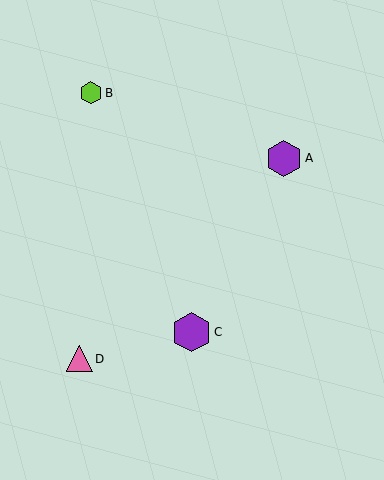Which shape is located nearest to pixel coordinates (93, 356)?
The pink triangle (labeled D) at (79, 359) is nearest to that location.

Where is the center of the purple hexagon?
The center of the purple hexagon is at (192, 332).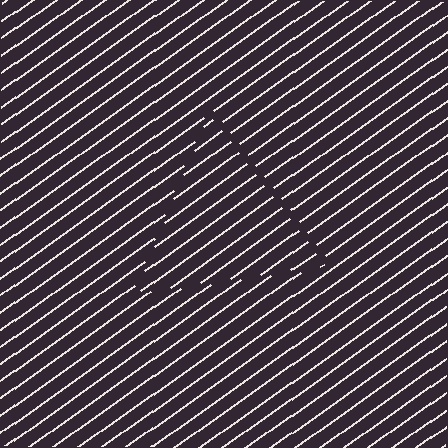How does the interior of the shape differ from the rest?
The interior of the shape contains the same grating, shifted by half a period — the contour is defined by the phase discontinuity where line-ends from the inner and outer gratings abut.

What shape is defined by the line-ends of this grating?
An illusory triangle. The interior of the shape contains the same grating, shifted by half a period — the contour is defined by the phase discontinuity where line-ends from the inner and outer gratings abut.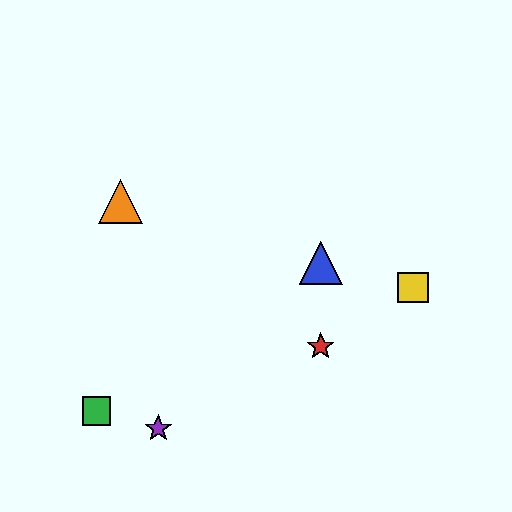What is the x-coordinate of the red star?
The red star is at x≈321.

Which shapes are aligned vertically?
The red star, the blue triangle are aligned vertically.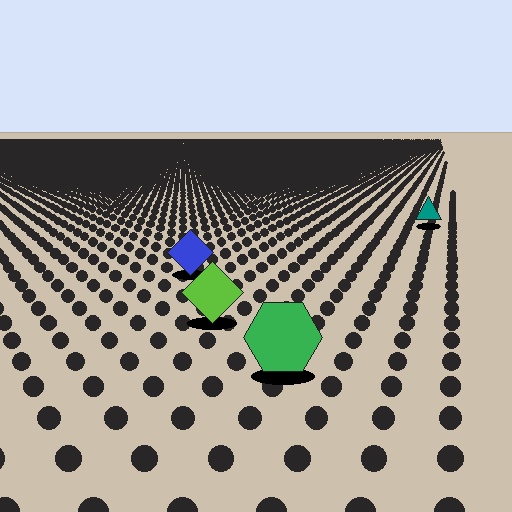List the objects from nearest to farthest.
From nearest to farthest: the green hexagon, the lime diamond, the blue diamond, the teal triangle.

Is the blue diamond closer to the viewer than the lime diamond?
No. The lime diamond is closer — you can tell from the texture gradient: the ground texture is coarser near it.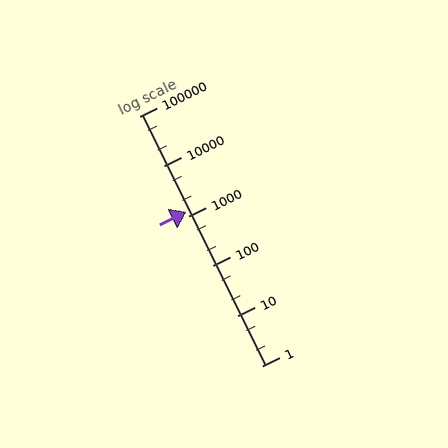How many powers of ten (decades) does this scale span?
The scale spans 5 decades, from 1 to 100000.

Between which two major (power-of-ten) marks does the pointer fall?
The pointer is between 1000 and 10000.